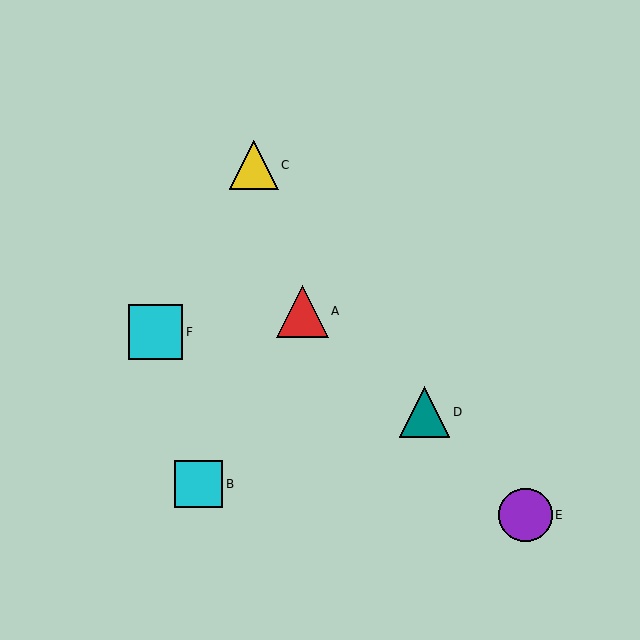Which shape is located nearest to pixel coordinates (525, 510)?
The purple circle (labeled E) at (525, 515) is nearest to that location.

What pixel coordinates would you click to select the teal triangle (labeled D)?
Click at (425, 412) to select the teal triangle D.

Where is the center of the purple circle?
The center of the purple circle is at (525, 515).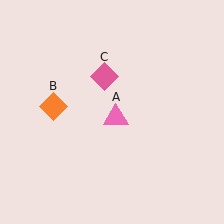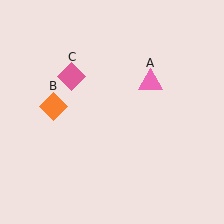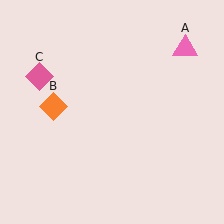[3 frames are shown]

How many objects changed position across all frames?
2 objects changed position: pink triangle (object A), pink diamond (object C).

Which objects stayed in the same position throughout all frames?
Orange diamond (object B) remained stationary.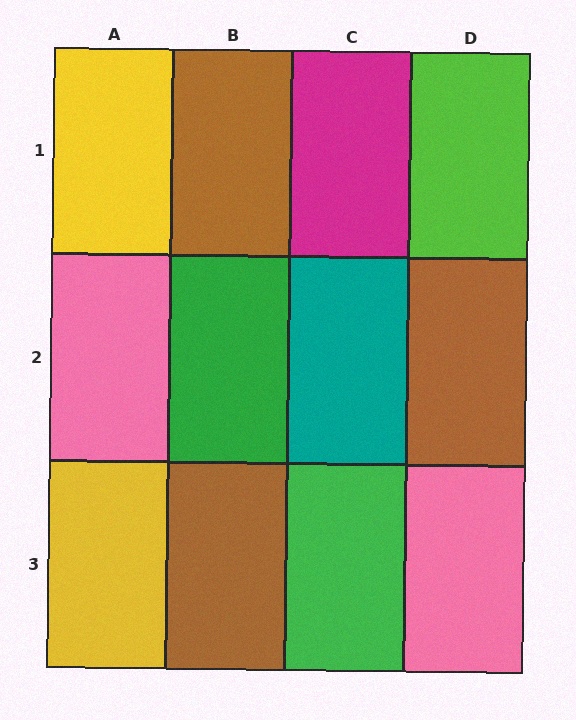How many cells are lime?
1 cell is lime.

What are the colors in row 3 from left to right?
Yellow, brown, green, pink.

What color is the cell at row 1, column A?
Yellow.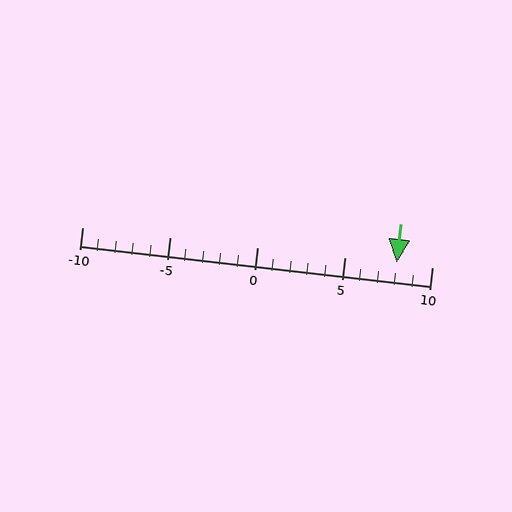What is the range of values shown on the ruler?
The ruler shows values from -10 to 10.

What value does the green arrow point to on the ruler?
The green arrow points to approximately 8.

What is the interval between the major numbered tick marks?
The major tick marks are spaced 5 units apart.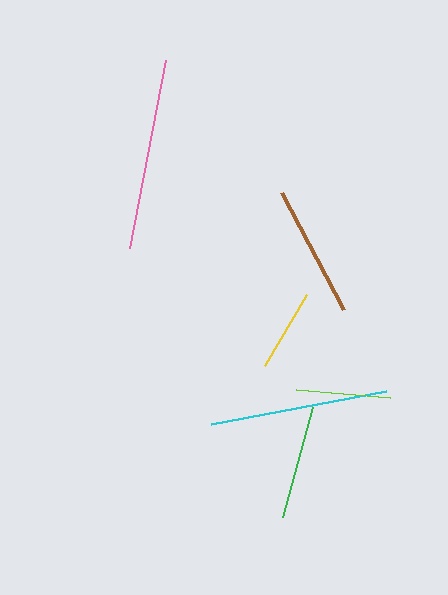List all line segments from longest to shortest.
From longest to shortest: pink, cyan, brown, green, lime, yellow.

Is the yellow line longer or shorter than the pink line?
The pink line is longer than the yellow line.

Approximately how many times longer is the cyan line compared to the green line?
The cyan line is approximately 1.6 times the length of the green line.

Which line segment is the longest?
The pink line is the longest at approximately 192 pixels.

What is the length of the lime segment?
The lime segment is approximately 94 pixels long.